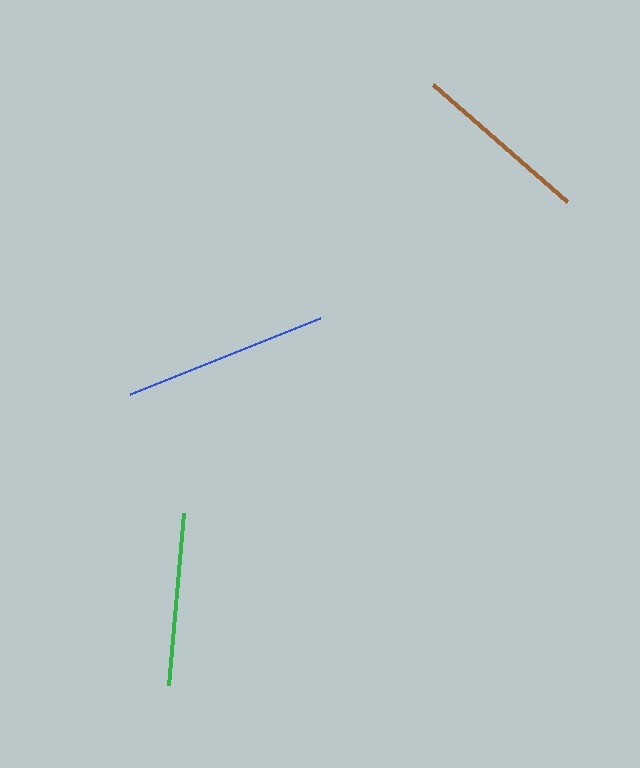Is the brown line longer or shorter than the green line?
The brown line is longer than the green line.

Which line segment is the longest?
The blue line is the longest at approximately 205 pixels.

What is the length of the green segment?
The green segment is approximately 173 pixels long.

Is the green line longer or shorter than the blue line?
The blue line is longer than the green line.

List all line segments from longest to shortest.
From longest to shortest: blue, brown, green.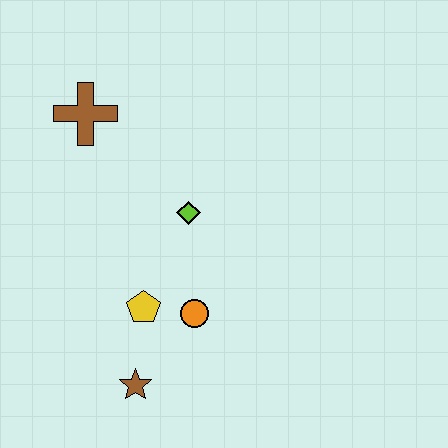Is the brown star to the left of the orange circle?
Yes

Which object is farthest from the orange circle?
The brown cross is farthest from the orange circle.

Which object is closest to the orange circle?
The yellow pentagon is closest to the orange circle.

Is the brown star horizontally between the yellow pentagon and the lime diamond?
No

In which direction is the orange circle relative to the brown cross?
The orange circle is below the brown cross.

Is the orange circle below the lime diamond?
Yes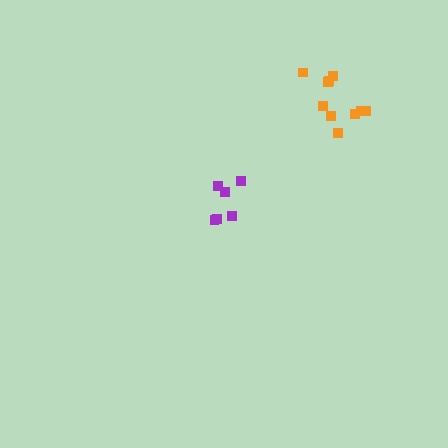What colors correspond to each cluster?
The clusters are colored: purple, orange.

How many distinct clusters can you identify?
There are 2 distinct clusters.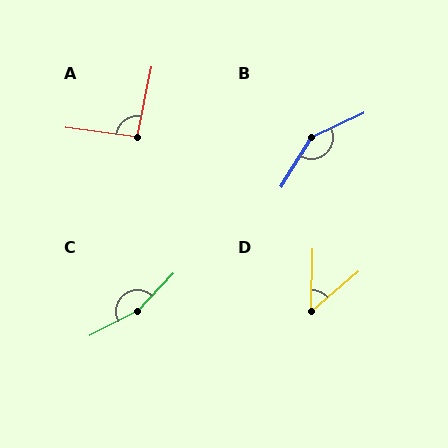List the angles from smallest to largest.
D (48°), A (94°), B (146°), C (161°).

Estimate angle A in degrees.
Approximately 94 degrees.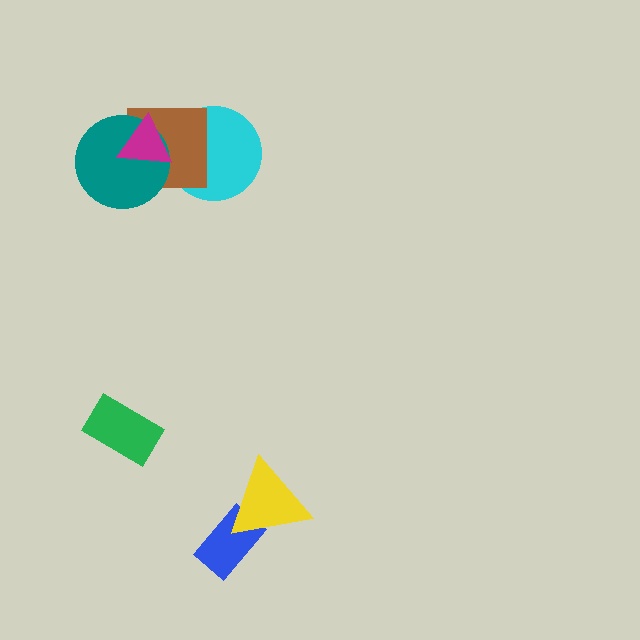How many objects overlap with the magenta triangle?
3 objects overlap with the magenta triangle.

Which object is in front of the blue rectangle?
The yellow triangle is in front of the blue rectangle.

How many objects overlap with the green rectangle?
0 objects overlap with the green rectangle.